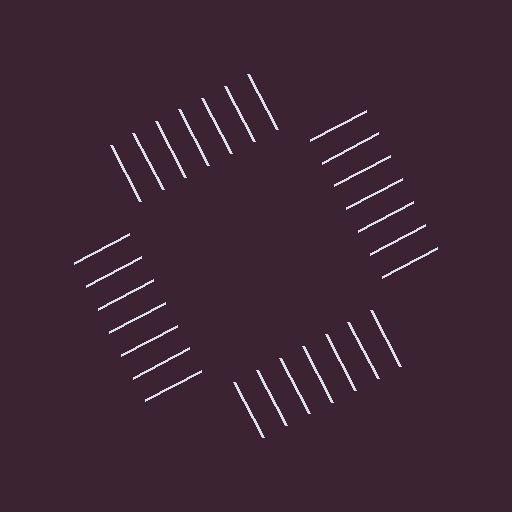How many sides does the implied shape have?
4 sides — the line-ends trace a square.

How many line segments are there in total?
28 — 7 along each of the 4 edges.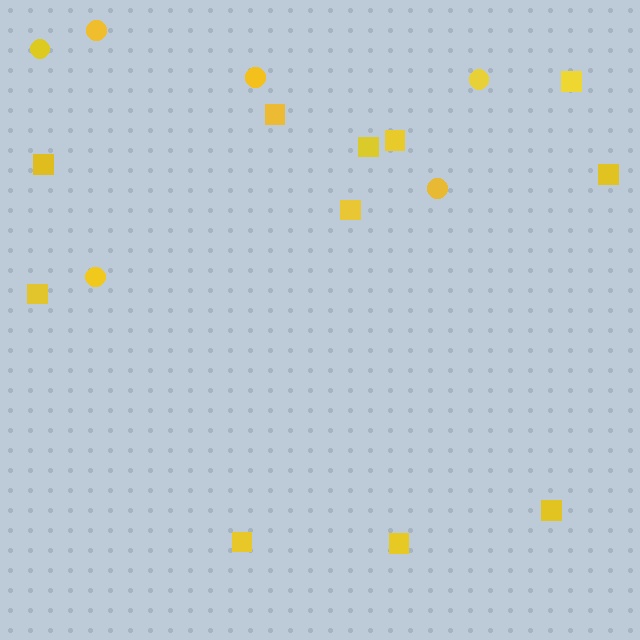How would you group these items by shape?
There are 2 groups: one group of circles (6) and one group of squares (11).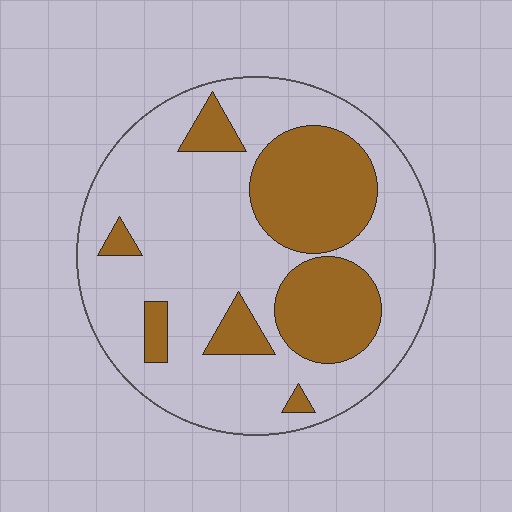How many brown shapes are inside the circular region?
7.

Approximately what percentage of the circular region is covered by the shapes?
Approximately 30%.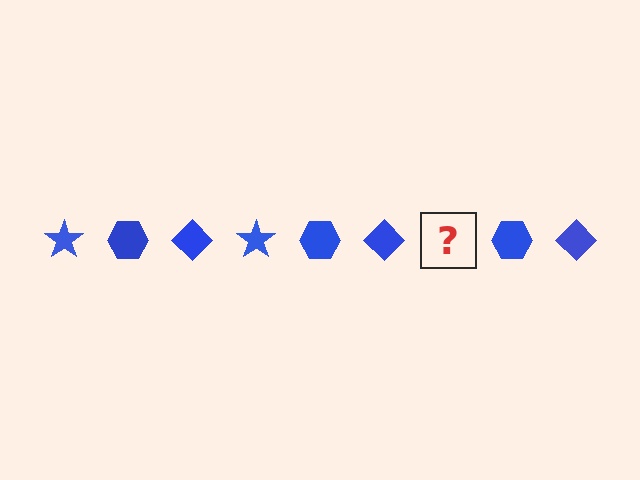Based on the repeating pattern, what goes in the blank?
The blank should be a blue star.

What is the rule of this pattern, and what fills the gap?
The rule is that the pattern cycles through star, hexagon, diamond shapes in blue. The gap should be filled with a blue star.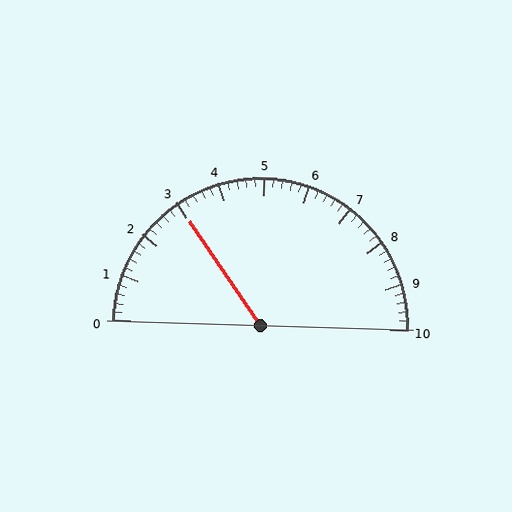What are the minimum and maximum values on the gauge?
The gauge ranges from 0 to 10.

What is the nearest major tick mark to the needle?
The nearest major tick mark is 3.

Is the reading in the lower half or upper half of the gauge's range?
The reading is in the lower half of the range (0 to 10).